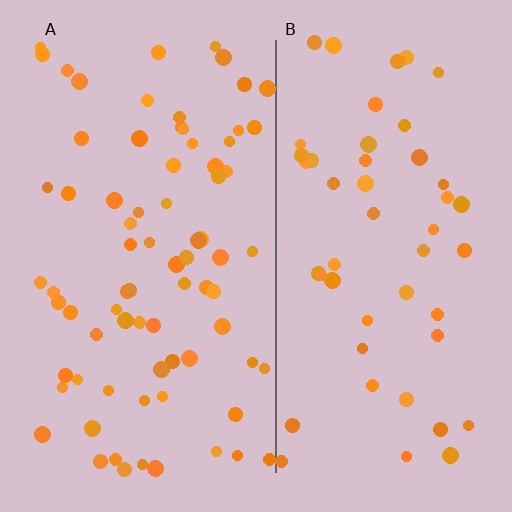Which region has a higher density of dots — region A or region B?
A (the left).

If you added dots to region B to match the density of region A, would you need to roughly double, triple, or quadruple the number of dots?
Approximately double.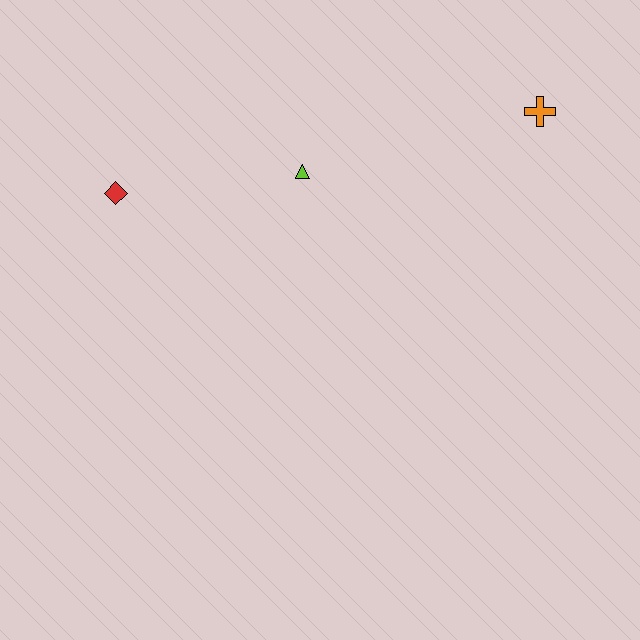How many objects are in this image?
There are 3 objects.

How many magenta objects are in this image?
There are no magenta objects.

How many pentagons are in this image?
There are no pentagons.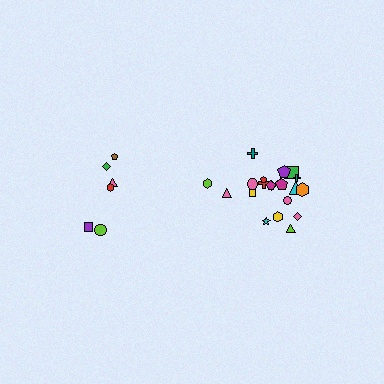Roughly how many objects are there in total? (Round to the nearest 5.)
Roughly 30 objects in total.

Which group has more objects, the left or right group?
The right group.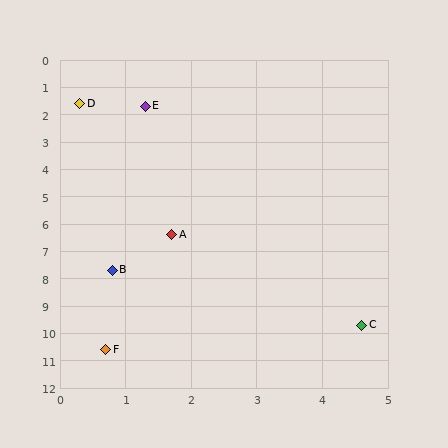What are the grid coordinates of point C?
Point C is at approximately (4.6, 9.7).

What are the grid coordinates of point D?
Point D is at approximately (0.3, 1.6).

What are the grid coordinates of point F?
Point F is at approximately (0.7, 10.6).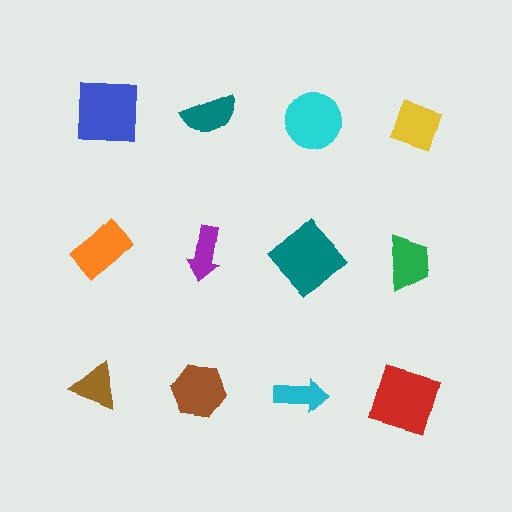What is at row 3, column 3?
A cyan arrow.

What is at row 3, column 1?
A brown triangle.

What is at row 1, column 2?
A teal semicircle.